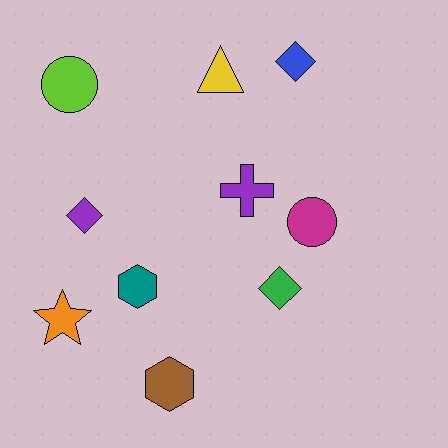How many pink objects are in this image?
There are no pink objects.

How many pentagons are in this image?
There are no pentagons.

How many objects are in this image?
There are 10 objects.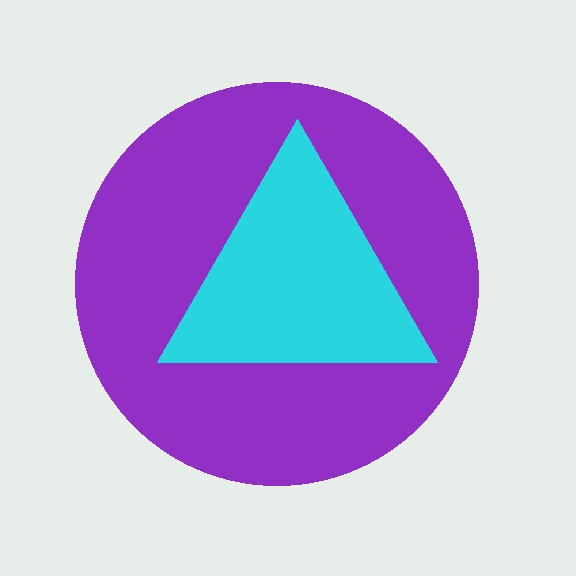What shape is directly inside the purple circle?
The cyan triangle.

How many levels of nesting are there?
2.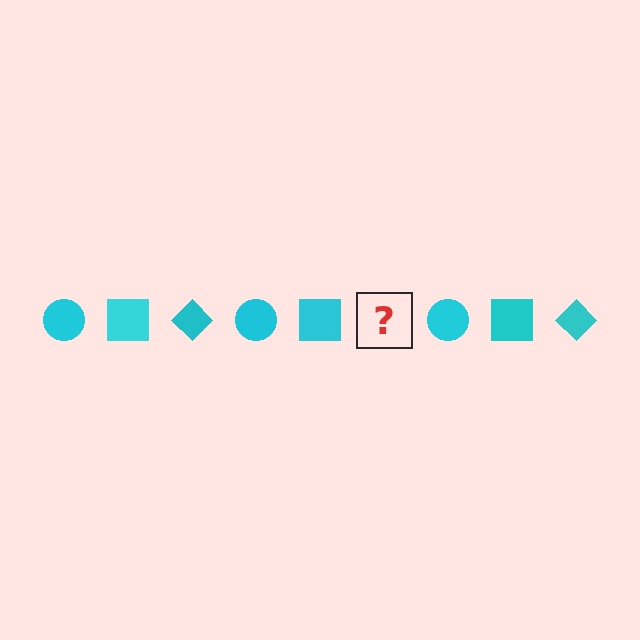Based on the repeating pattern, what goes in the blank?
The blank should be a cyan diamond.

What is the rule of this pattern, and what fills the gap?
The rule is that the pattern cycles through circle, square, diamond shapes in cyan. The gap should be filled with a cyan diamond.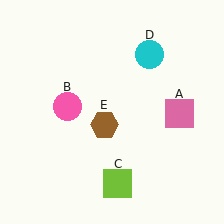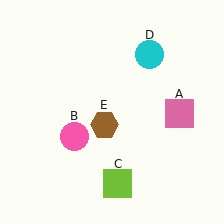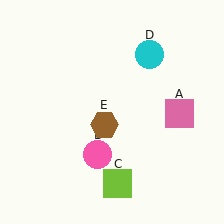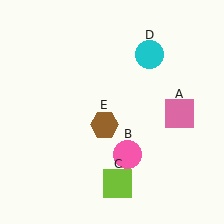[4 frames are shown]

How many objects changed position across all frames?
1 object changed position: pink circle (object B).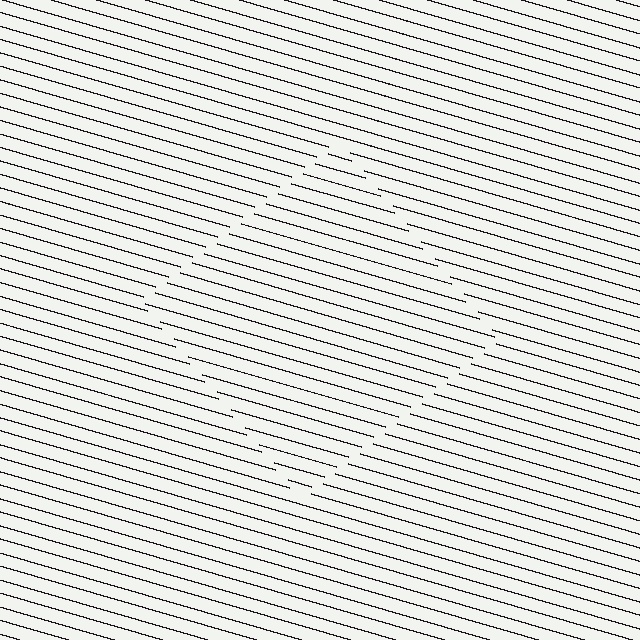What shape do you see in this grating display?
An illusory square. The interior of the shape contains the same grating, shifted by half a period — the contour is defined by the phase discontinuity where line-ends from the inner and outer gratings abut.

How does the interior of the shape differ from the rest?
The interior of the shape contains the same grating, shifted by half a period — the contour is defined by the phase discontinuity where line-ends from the inner and outer gratings abut.